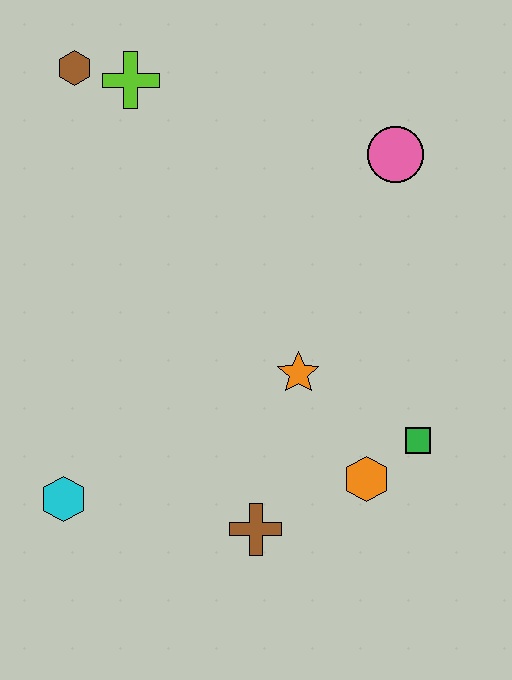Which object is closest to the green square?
The orange hexagon is closest to the green square.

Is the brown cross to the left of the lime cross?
No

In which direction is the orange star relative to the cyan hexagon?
The orange star is to the right of the cyan hexagon.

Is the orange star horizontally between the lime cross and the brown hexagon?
No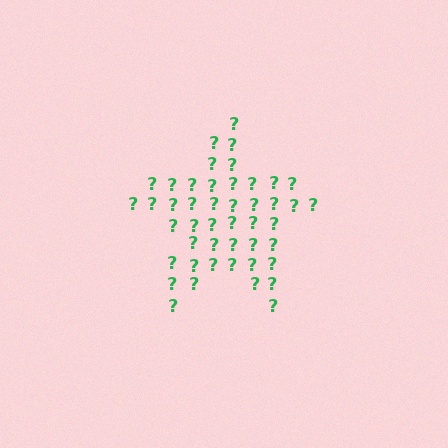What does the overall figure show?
The overall figure shows a star.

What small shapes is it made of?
It is made of small question marks.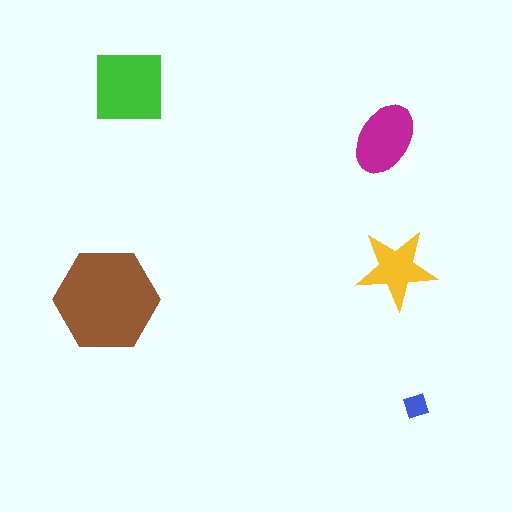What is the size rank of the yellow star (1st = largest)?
4th.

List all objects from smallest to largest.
The blue diamond, the yellow star, the magenta ellipse, the green square, the brown hexagon.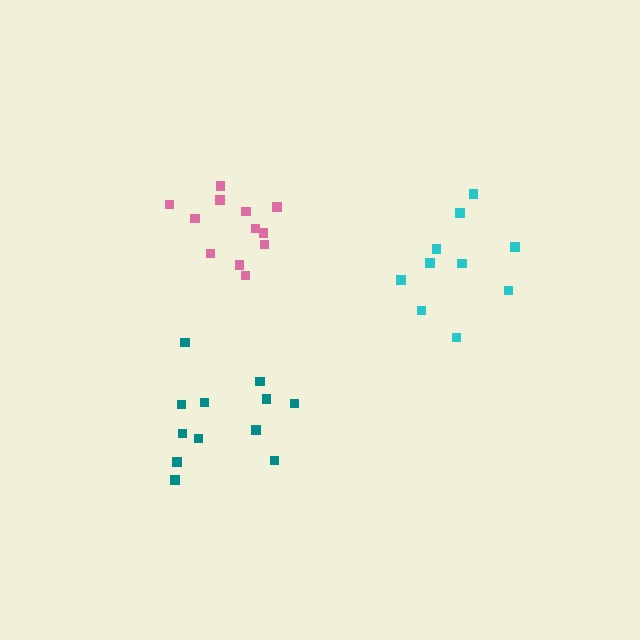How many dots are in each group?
Group 1: 12 dots, Group 2: 12 dots, Group 3: 10 dots (34 total).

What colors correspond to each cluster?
The clusters are colored: pink, teal, cyan.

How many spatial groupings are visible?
There are 3 spatial groupings.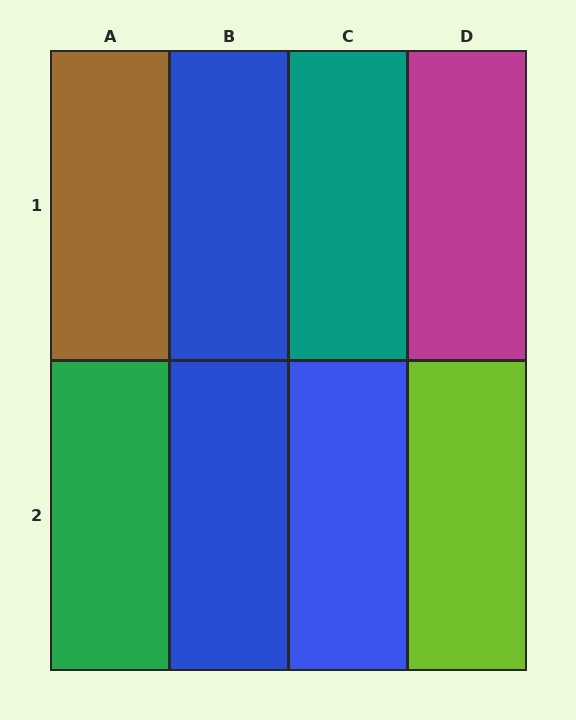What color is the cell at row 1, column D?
Magenta.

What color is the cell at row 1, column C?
Teal.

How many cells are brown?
1 cell is brown.